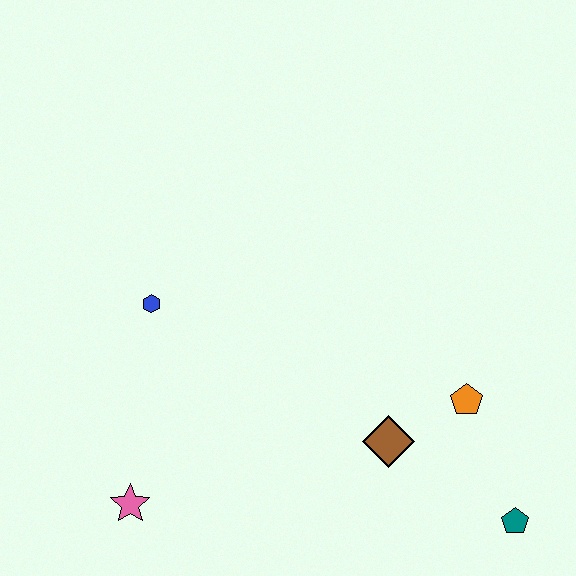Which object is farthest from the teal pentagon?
The blue hexagon is farthest from the teal pentagon.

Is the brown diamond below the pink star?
No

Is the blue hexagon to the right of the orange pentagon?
No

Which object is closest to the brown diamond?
The orange pentagon is closest to the brown diamond.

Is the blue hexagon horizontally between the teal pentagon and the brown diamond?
No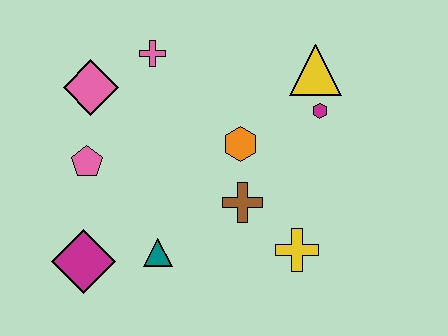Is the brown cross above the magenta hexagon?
No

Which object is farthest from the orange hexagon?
The magenta diamond is farthest from the orange hexagon.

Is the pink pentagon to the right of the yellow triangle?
No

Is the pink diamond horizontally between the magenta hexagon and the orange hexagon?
No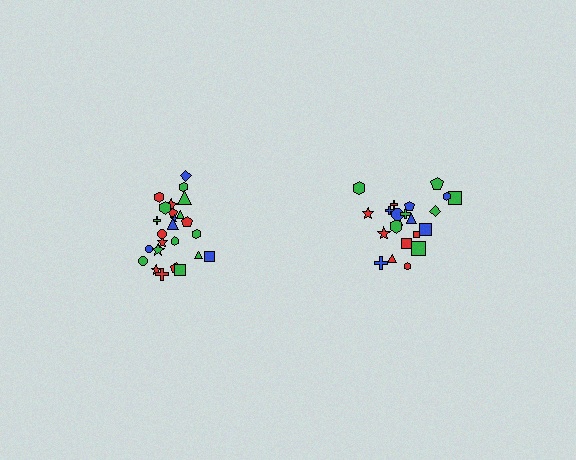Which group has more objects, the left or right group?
The left group.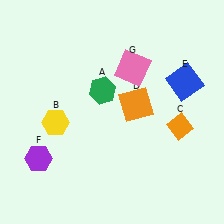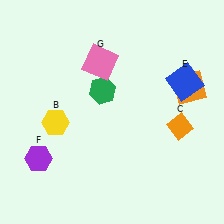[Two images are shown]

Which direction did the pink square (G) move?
The pink square (G) moved left.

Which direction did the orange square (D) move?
The orange square (D) moved right.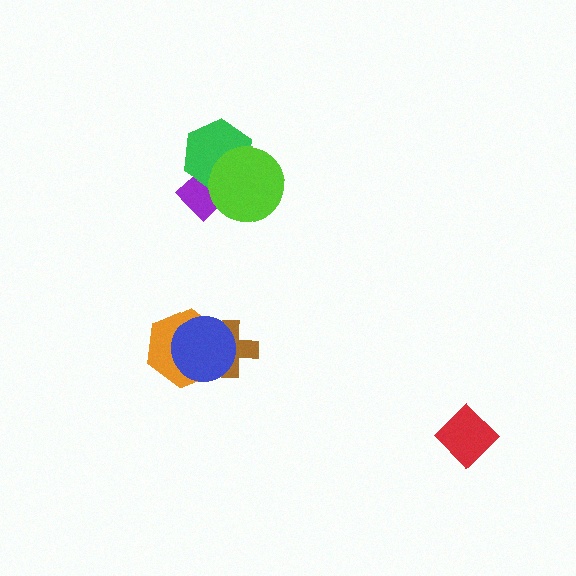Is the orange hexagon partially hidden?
Yes, it is partially covered by another shape.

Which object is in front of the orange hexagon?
The blue circle is in front of the orange hexagon.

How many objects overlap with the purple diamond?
2 objects overlap with the purple diamond.